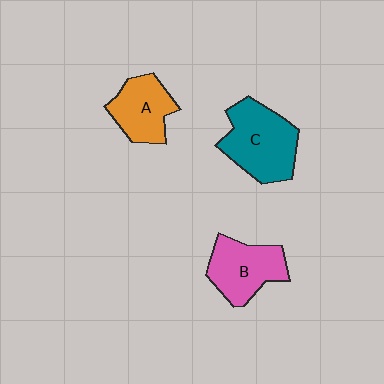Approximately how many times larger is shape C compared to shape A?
Approximately 1.4 times.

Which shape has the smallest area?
Shape A (orange).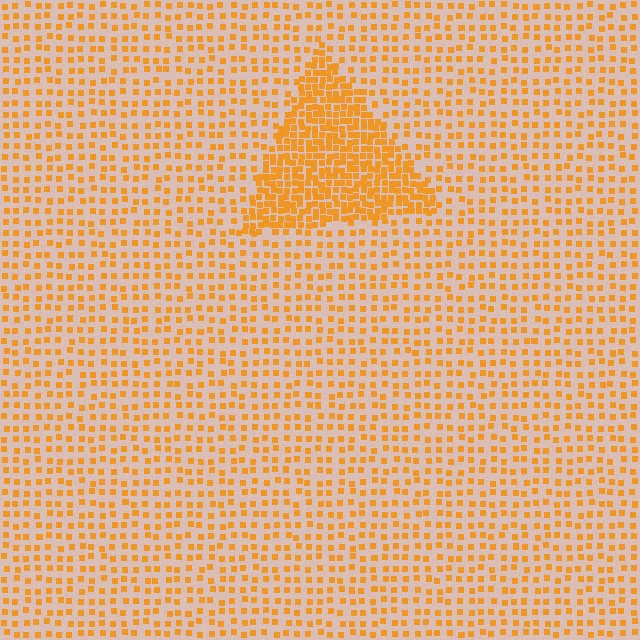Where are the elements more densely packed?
The elements are more densely packed inside the triangle boundary.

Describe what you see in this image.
The image contains small orange elements arranged at two different densities. A triangle-shaped region is visible where the elements are more densely packed than the surrounding area.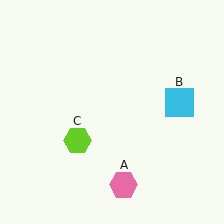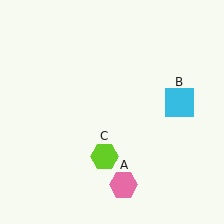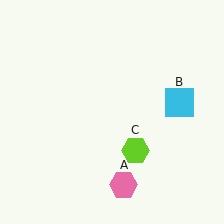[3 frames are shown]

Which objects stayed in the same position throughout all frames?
Pink hexagon (object A) and cyan square (object B) remained stationary.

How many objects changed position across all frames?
1 object changed position: lime hexagon (object C).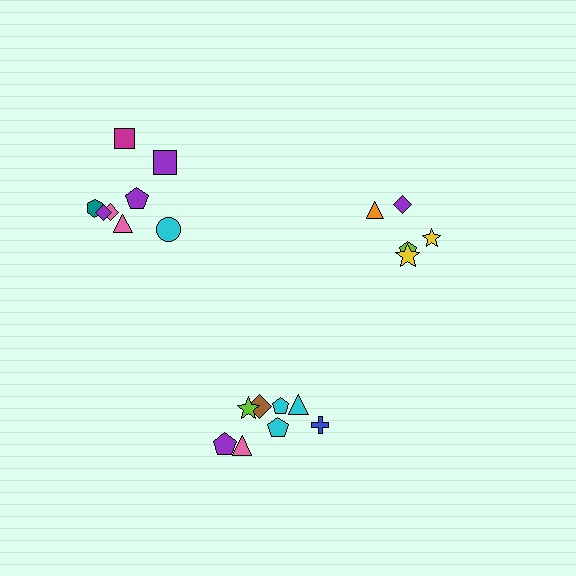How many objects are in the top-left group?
There are 8 objects.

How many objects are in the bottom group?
There are 8 objects.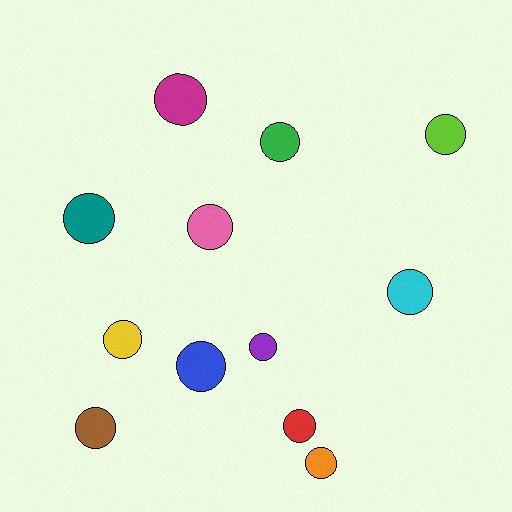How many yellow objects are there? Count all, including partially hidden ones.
There is 1 yellow object.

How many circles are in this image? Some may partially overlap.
There are 12 circles.